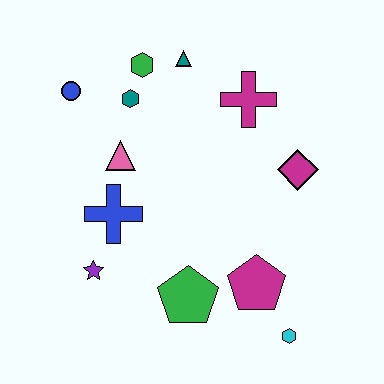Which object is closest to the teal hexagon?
The green hexagon is closest to the teal hexagon.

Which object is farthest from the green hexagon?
The cyan hexagon is farthest from the green hexagon.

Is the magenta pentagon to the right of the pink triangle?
Yes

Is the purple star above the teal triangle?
No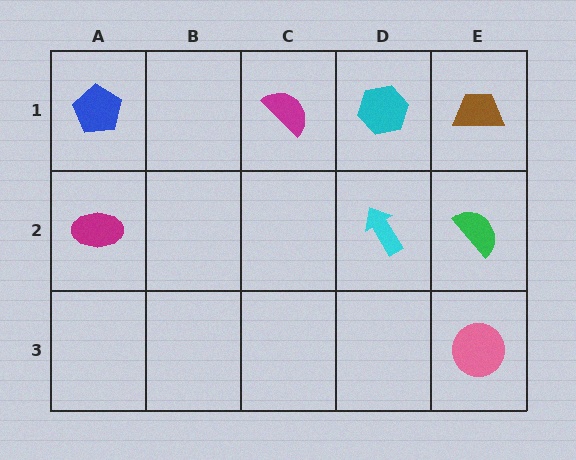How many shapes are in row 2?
3 shapes.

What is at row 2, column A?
A magenta ellipse.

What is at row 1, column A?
A blue pentagon.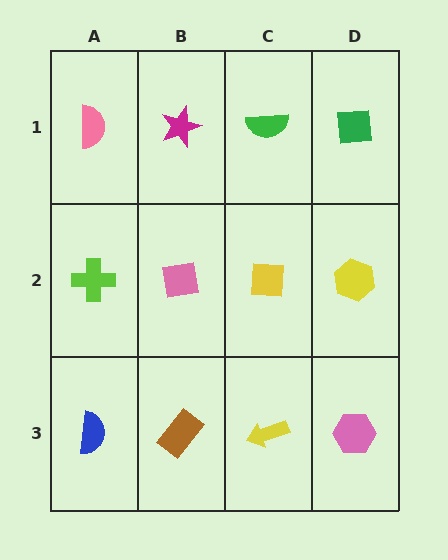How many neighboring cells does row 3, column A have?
2.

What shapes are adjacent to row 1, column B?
A pink square (row 2, column B), a pink semicircle (row 1, column A), a green semicircle (row 1, column C).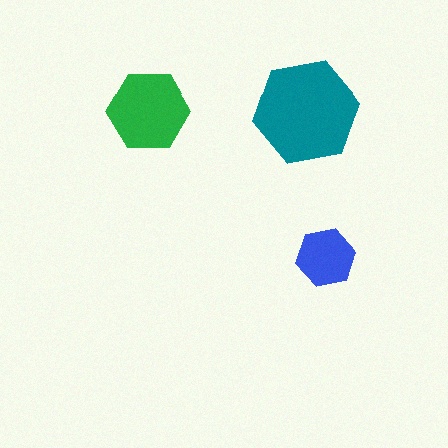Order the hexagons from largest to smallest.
the teal one, the green one, the blue one.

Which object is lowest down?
The blue hexagon is bottommost.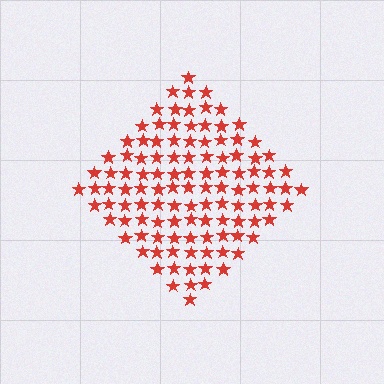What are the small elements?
The small elements are stars.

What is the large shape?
The large shape is a diamond.